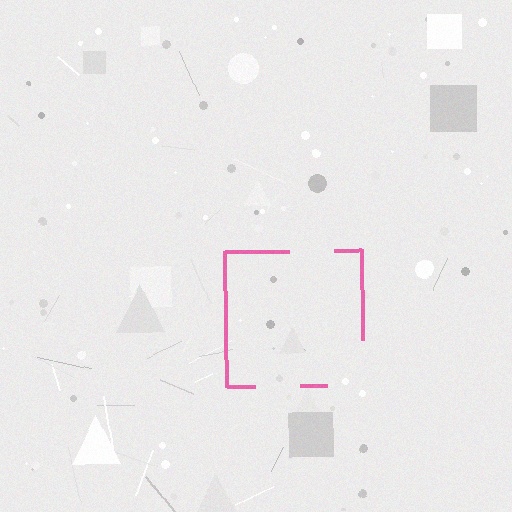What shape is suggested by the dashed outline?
The dashed outline suggests a square.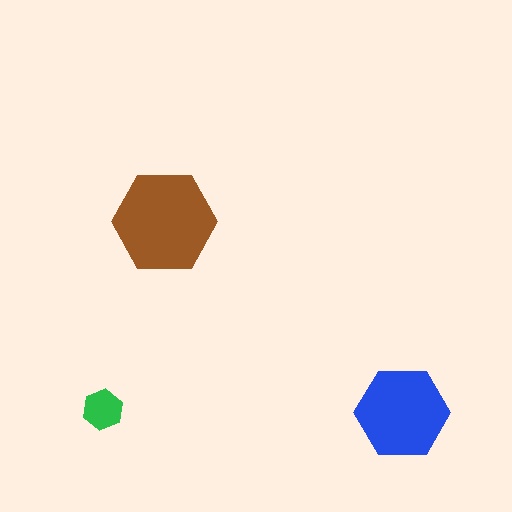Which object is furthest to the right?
The blue hexagon is rightmost.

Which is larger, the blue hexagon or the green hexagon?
The blue one.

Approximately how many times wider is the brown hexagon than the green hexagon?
About 2.5 times wider.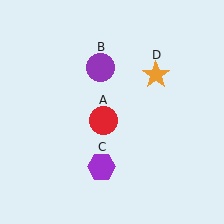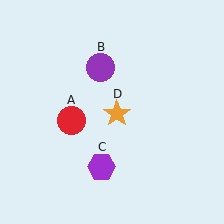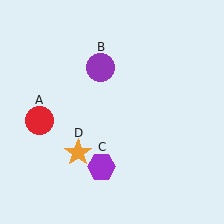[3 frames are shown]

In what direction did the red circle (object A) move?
The red circle (object A) moved left.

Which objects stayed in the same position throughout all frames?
Purple circle (object B) and purple hexagon (object C) remained stationary.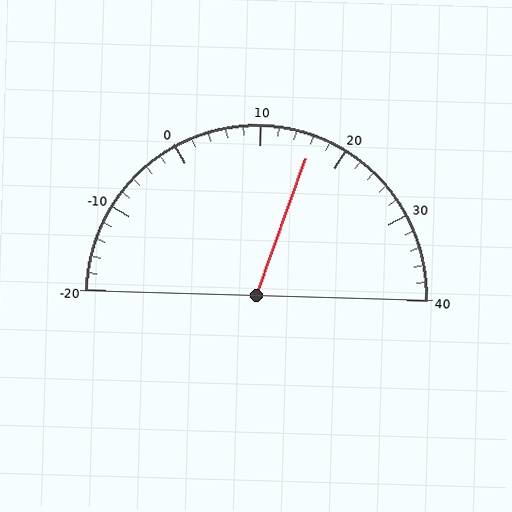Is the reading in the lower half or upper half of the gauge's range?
The reading is in the upper half of the range (-20 to 40).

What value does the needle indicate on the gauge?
The needle indicates approximately 16.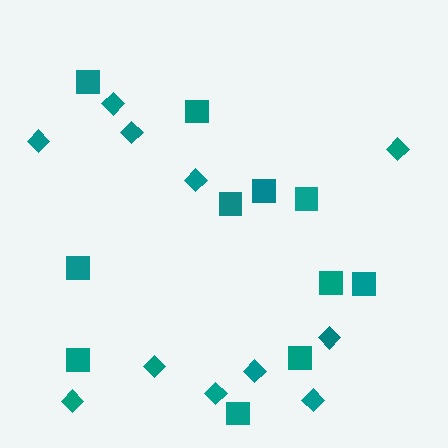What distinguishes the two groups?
There are 2 groups: one group of squares (11) and one group of diamonds (11).